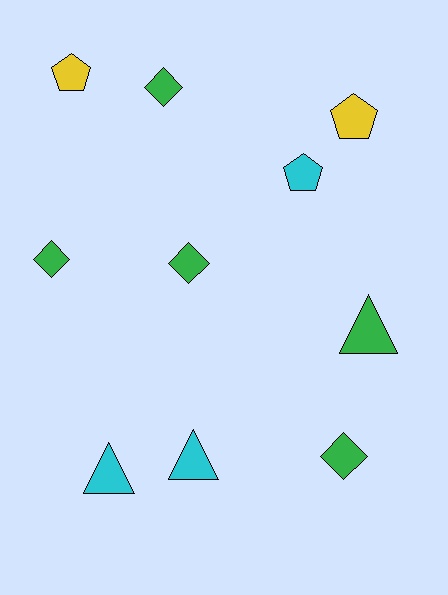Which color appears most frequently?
Green, with 5 objects.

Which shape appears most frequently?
Diamond, with 4 objects.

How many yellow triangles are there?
There are no yellow triangles.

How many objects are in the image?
There are 10 objects.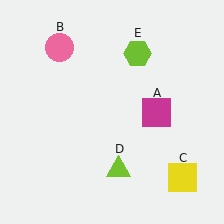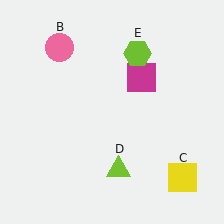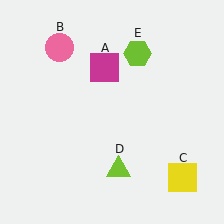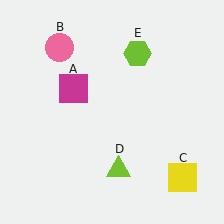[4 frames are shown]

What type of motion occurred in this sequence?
The magenta square (object A) rotated counterclockwise around the center of the scene.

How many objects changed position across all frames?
1 object changed position: magenta square (object A).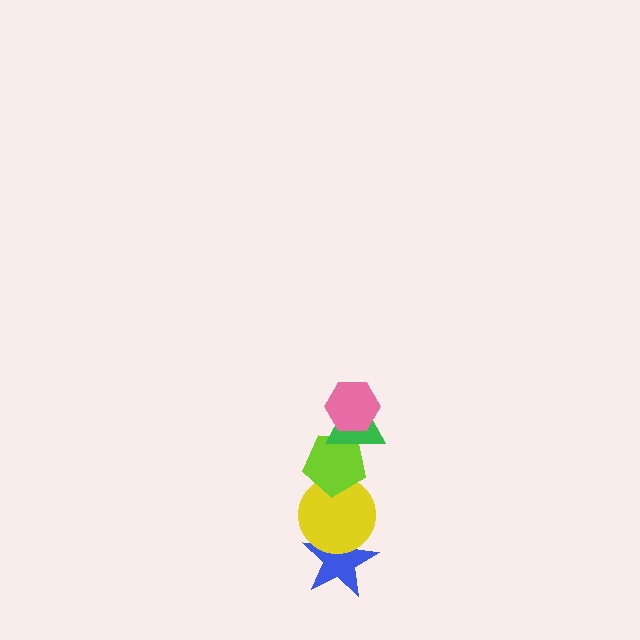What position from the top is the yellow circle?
The yellow circle is 4th from the top.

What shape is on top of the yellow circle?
The lime pentagon is on top of the yellow circle.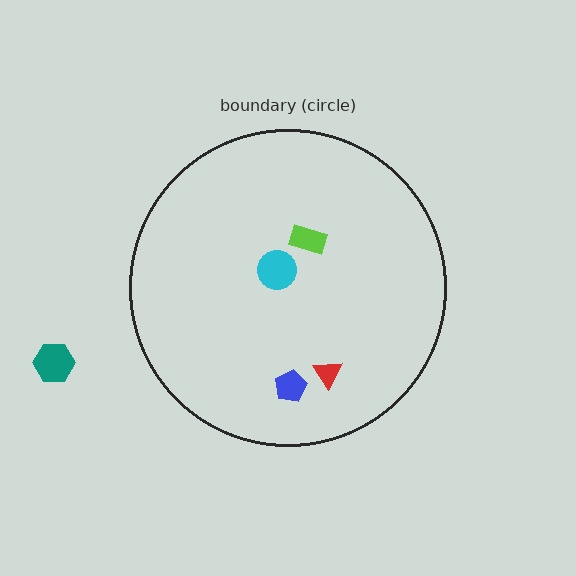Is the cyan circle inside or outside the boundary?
Inside.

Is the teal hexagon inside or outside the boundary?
Outside.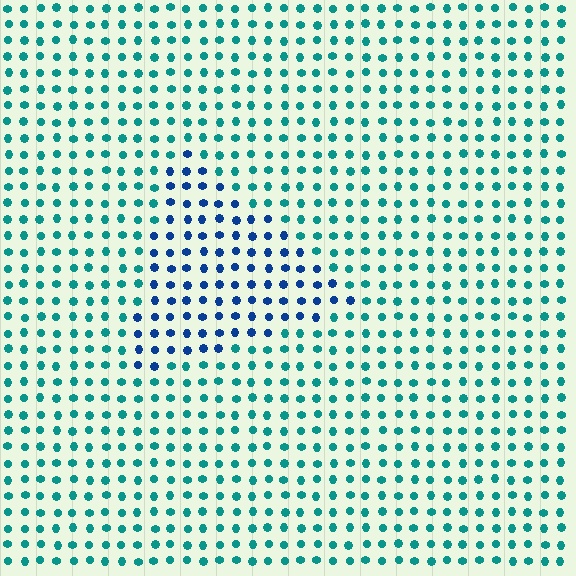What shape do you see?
I see a triangle.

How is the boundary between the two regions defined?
The boundary is defined purely by a slight shift in hue (about 43 degrees). Spacing, size, and orientation are identical on both sides.